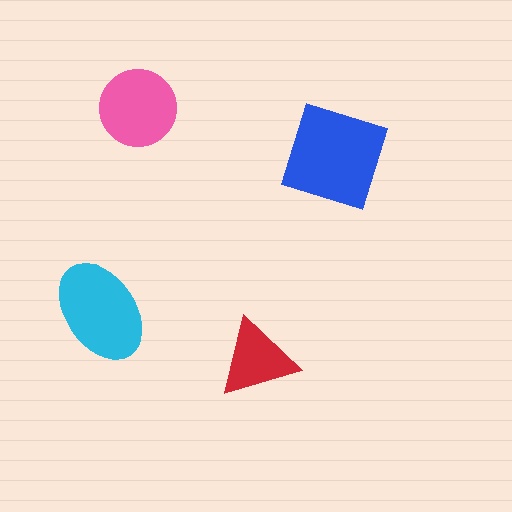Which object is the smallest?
The red triangle.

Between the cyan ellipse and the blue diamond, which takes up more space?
The blue diamond.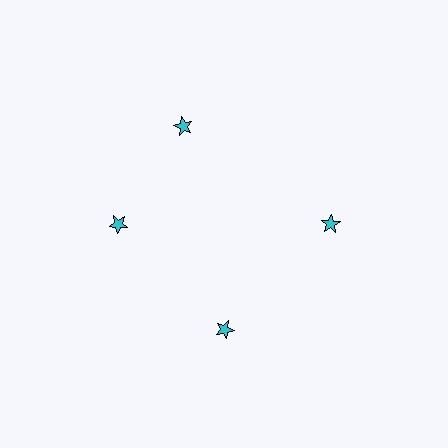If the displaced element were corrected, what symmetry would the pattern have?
It would have 4-fold rotational symmetry — the pattern would map onto itself every 90 degrees.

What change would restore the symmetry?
The symmetry would be restored by rotating it back into even spacing with its neighbors so that all 4 stars sit at equal angles and equal distance from the center.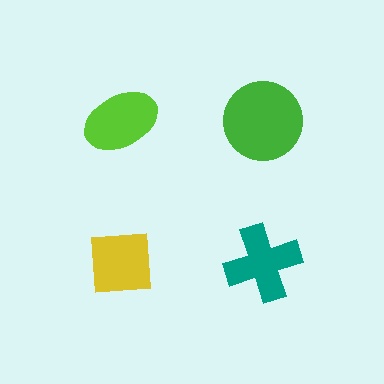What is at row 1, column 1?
A lime ellipse.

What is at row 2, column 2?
A teal cross.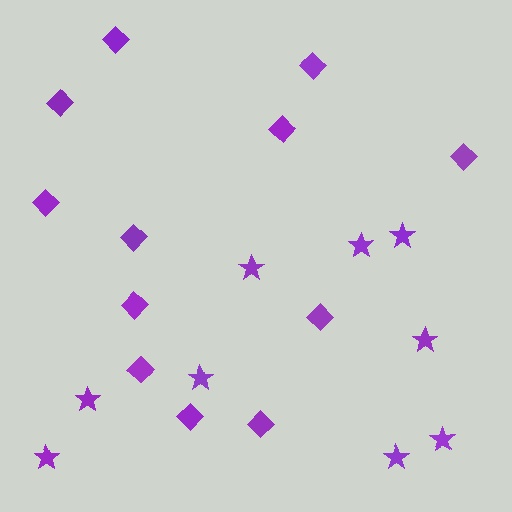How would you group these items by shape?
There are 2 groups: one group of diamonds (12) and one group of stars (9).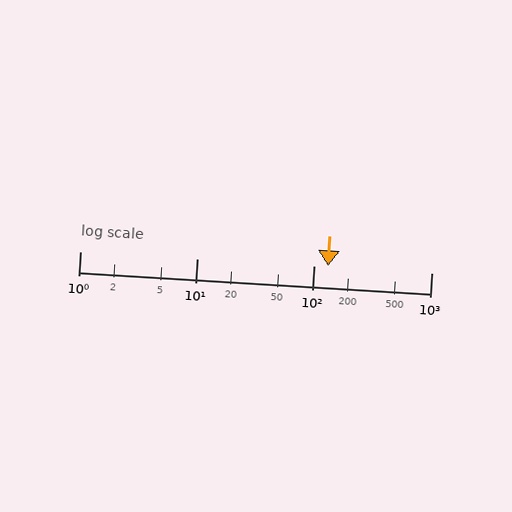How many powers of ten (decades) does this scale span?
The scale spans 3 decades, from 1 to 1000.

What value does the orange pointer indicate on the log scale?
The pointer indicates approximately 130.